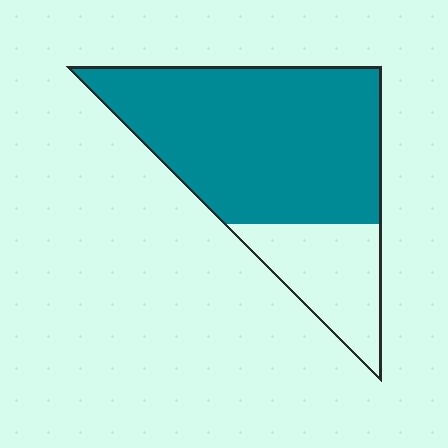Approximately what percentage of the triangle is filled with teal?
Approximately 75%.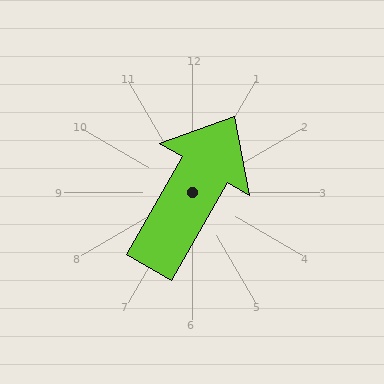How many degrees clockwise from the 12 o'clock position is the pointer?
Approximately 30 degrees.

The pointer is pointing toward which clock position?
Roughly 1 o'clock.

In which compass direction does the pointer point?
Northeast.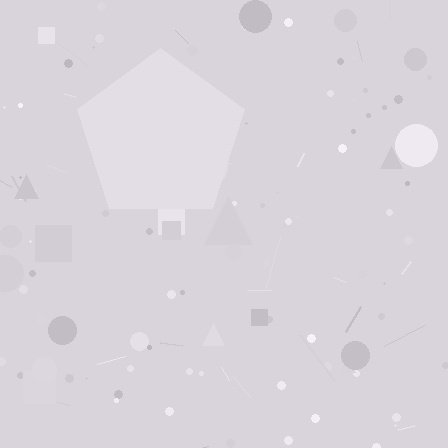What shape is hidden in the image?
A pentagon is hidden in the image.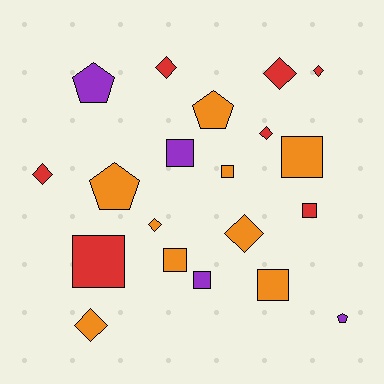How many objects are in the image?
There are 20 objects.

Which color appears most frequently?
Orange, with 9 objects.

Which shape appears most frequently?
Diamond, with 8 objects.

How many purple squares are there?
There are 2 purple squares.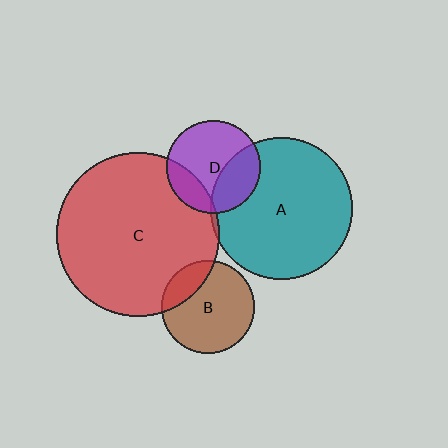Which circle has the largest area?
Circle C (red).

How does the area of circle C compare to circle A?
Approximately 1.3 times.